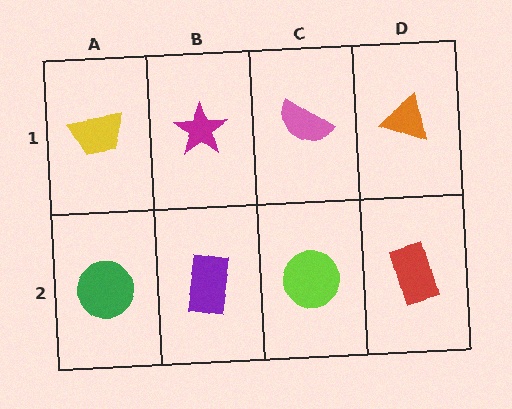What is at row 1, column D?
An orange triangle.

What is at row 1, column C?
A pink semicircle.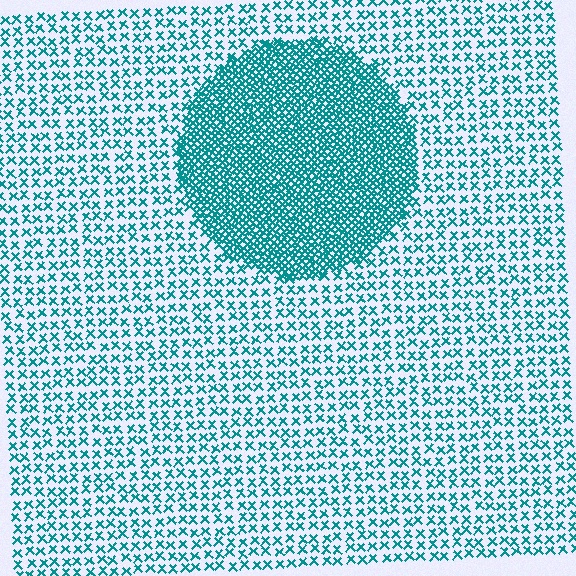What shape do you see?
I see a circle.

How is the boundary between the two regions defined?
The boundary is defined by a change in element density (approximately 3.0x ratio). All elements are the same color, size, and shape.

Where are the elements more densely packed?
The elements are more densely packed inside the circle boundary.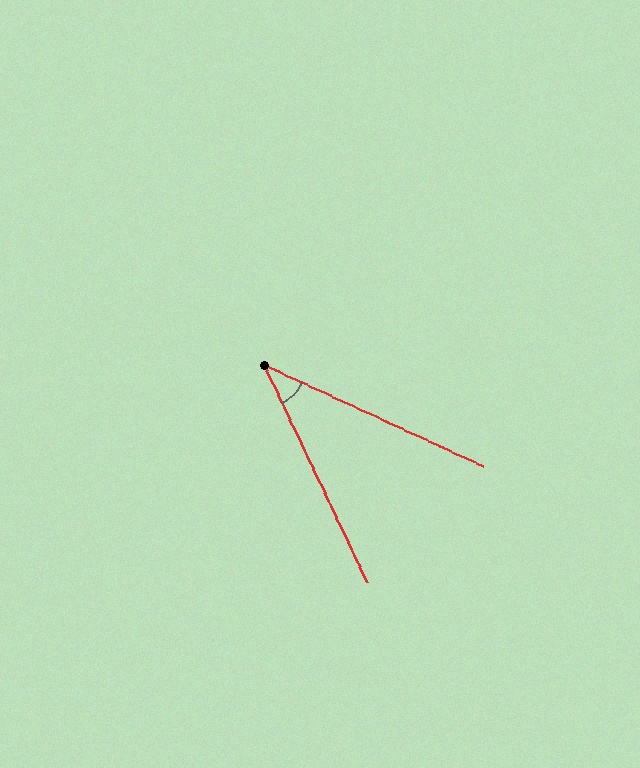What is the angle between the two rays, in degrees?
Approximately 40 degrees.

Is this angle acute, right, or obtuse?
It is acute.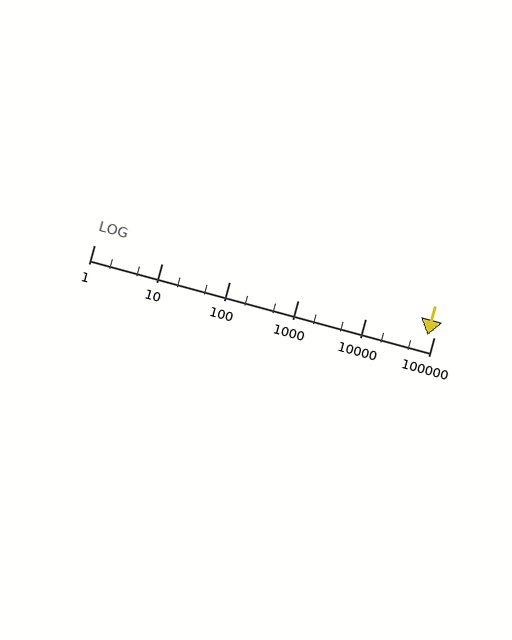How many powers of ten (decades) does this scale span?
The scale spans 5 decades, from 1 to 100000.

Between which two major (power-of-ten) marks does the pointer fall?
The pointer is between 10000 and 100000.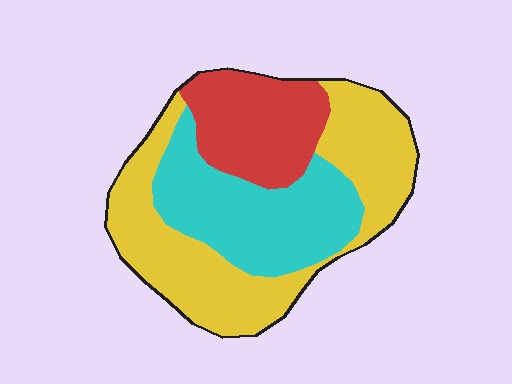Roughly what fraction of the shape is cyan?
Cyan takes up about one third (1/3) of the shape.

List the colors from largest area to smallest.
From largest to smallest: yellow, cyan, red.